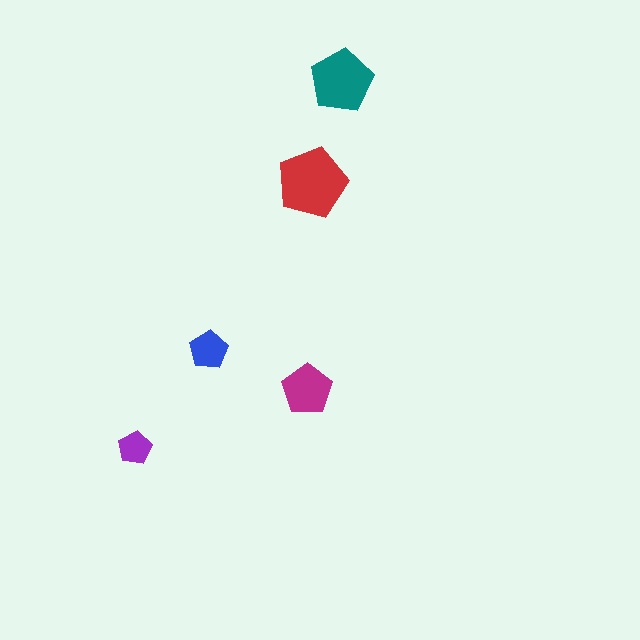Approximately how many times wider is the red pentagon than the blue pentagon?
About 2 times wider.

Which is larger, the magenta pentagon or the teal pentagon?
The teal one.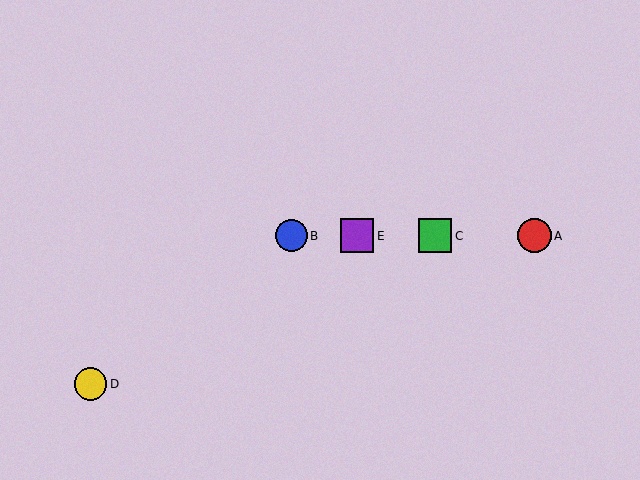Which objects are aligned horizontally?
Objects A, B, C, E are aligned horizontally.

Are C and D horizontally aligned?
No, C is at y≈236 and D is at y≈384.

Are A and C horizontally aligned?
Yes, both are at y≈236.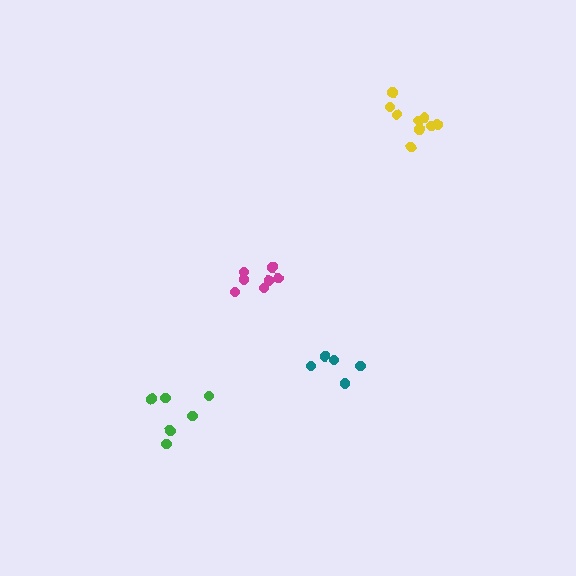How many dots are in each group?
Group 1: 6 dots, Group 2: 9 dots, Group 3: 7 dots, Group 4: 5 dots (27 total).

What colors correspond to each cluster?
The clusters are colored: green, yellow, magenta, teal.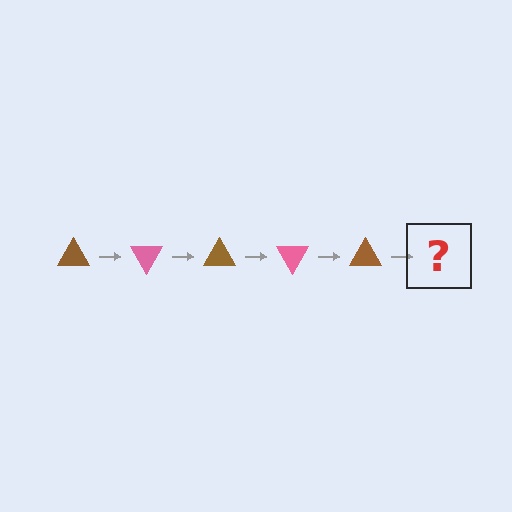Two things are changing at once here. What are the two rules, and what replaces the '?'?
The two rules are that it rotates 60 degrees each step and the color cycles through brown and pink. The '?' should be a pink triangle, rotated 300 degrees from the start.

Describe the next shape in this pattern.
It should be a pink triangle, rotated 300 degrees from the start.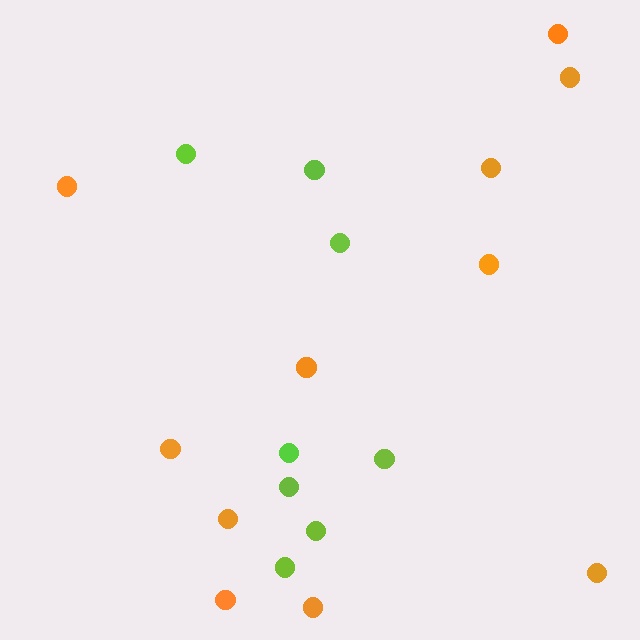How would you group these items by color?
There are 2 groups: one group of lime circles (8) and one group of orange circles (11).